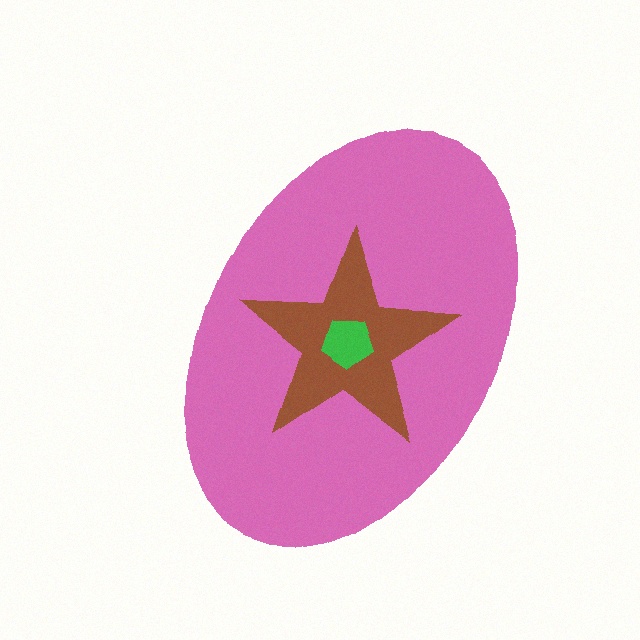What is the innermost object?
The green pentagon.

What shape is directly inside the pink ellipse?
The brown star.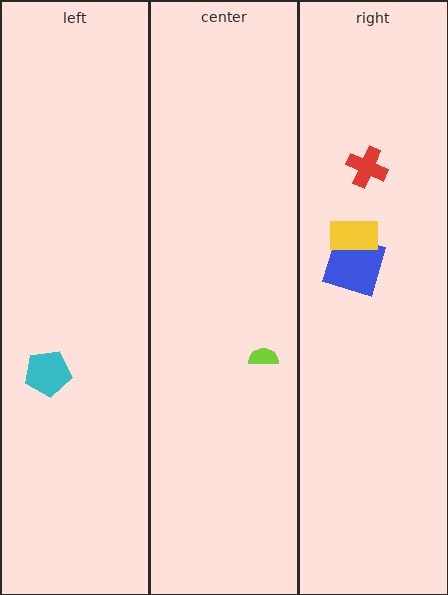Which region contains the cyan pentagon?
The left region.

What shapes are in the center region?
The lime semicircle.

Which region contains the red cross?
The right region.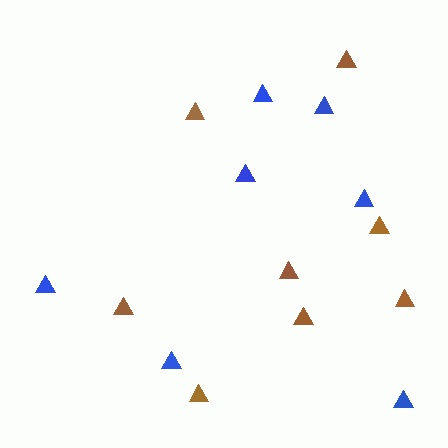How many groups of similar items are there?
There are 2 groups: one group of blue triangles (7) and one group of brown triangles (8).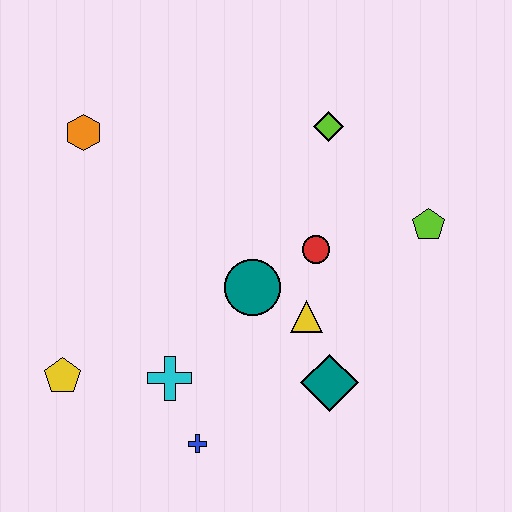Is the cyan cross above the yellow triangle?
No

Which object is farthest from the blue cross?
The lime diamond is farthest from the blue cross.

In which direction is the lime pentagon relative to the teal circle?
The lime pentagon is to the right of the teal circle.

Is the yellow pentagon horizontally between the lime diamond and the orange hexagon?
No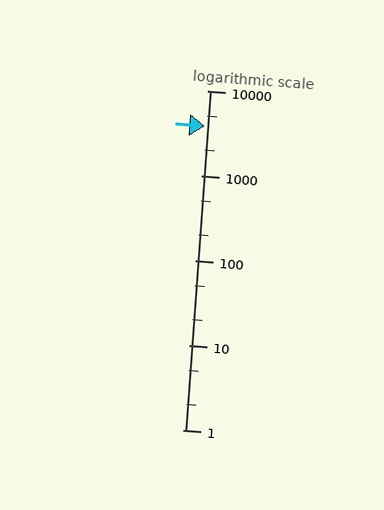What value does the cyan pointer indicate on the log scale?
The pointer indicates approximately 3800.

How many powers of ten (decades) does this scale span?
The scale spans 4 decades, from 1 to 10000.